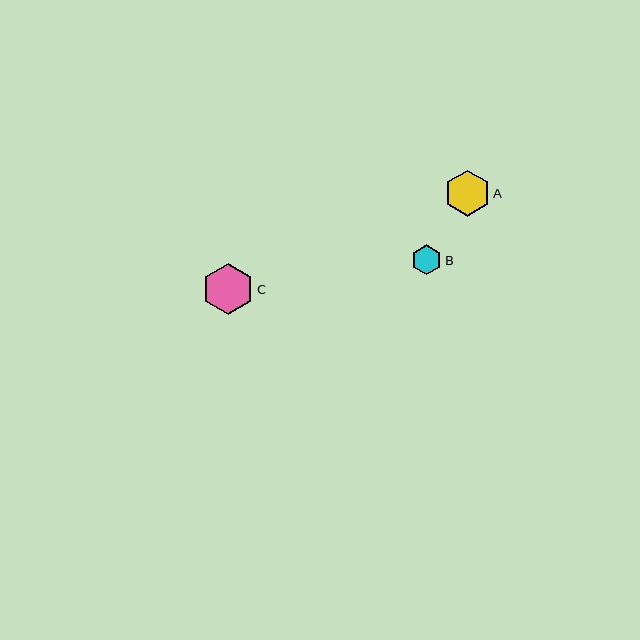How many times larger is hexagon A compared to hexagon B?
Hexagon A is approximately 1.5 times the size of hexagon B.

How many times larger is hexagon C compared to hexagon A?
Hexagon C is approximately 1.1 times the size of hexagon A.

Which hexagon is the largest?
Hexagon C is the largest with a size of approximately 51 pixels.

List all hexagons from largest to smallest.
From largest to smallest: C, A, B.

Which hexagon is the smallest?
Hexagon B is the smallest with a size of approximately 30 pixels.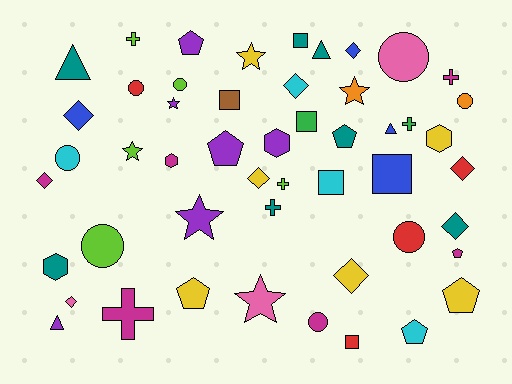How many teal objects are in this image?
There are 7 teal objects.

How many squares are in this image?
There are 6 squares.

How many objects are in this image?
There are 50 objects.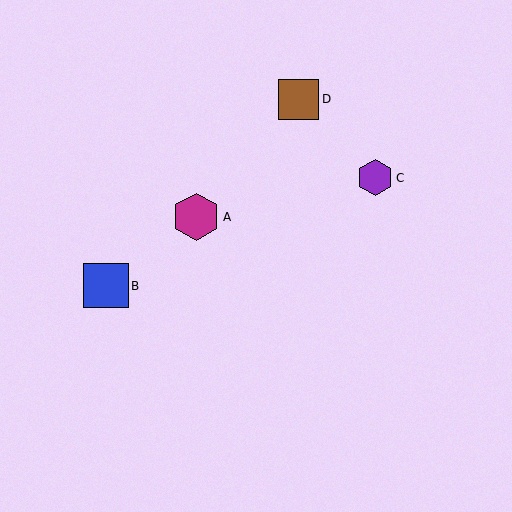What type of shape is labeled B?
Shape B is a blue square.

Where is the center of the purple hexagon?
The center of the purple hexagon is at (375, 178).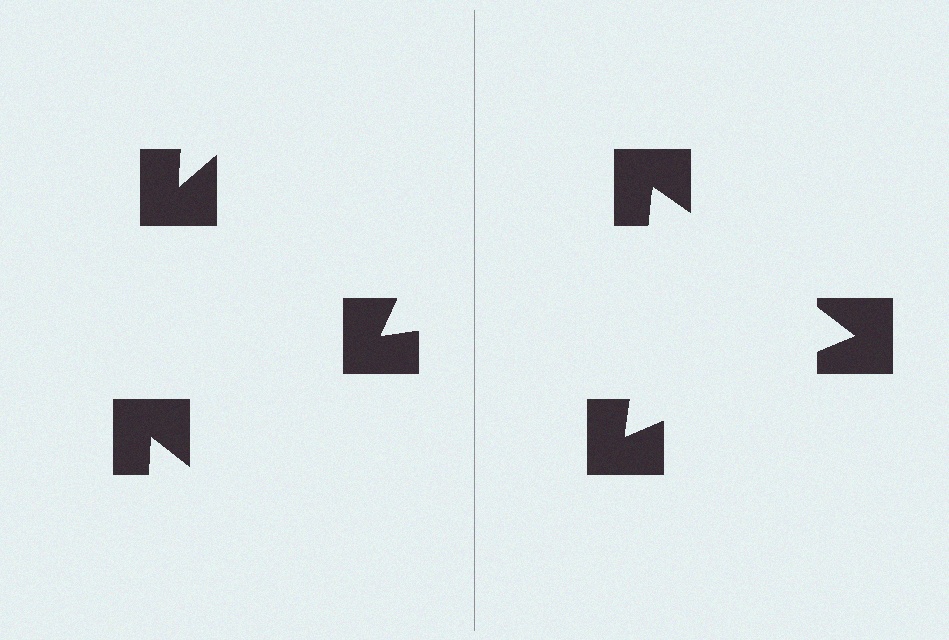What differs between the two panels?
The notched squares are positioned identically on both sides; only the wedge orientations differ. On the right they align to a triangle; on the left they are misaligned.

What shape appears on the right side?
An illusory triangle.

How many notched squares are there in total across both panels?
6 — 3 on each side.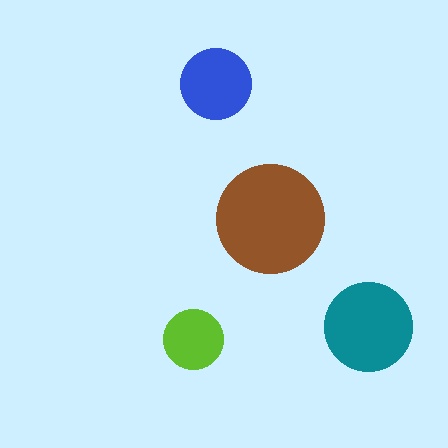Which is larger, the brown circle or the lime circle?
The brown one.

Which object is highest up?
The blue circle is topmost.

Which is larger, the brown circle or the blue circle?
The brown one.